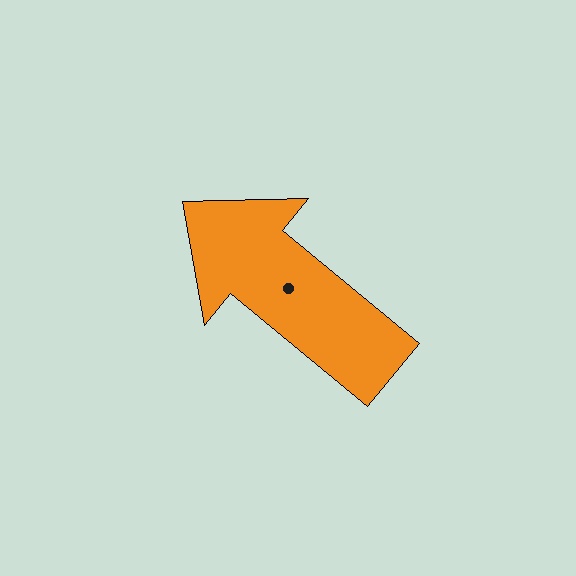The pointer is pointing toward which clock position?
Roughly 10 o'clock.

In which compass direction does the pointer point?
Northwest.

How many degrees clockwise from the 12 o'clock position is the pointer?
Approximately 309 degrees.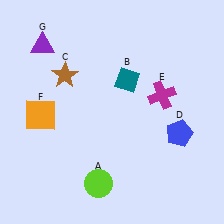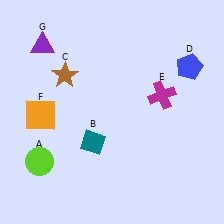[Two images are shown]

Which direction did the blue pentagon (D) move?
The blue pentagon (D) moved up.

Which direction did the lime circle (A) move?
The lime circle (A) moved left.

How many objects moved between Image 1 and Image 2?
3 objects moved between the two images.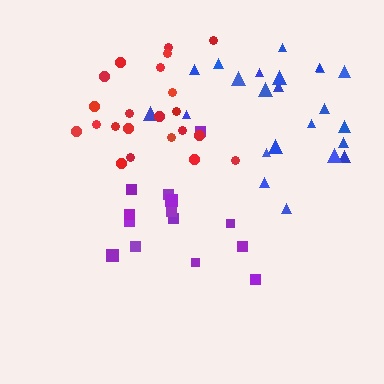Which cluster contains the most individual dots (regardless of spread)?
Blue (23).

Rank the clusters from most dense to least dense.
red, purple, blue.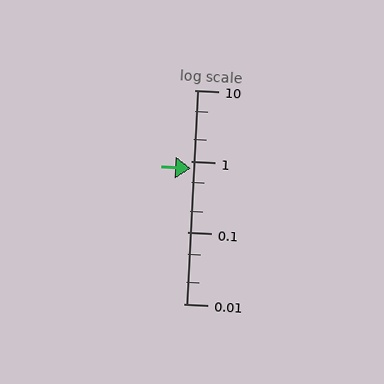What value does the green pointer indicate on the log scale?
The pointer indicates approximately 0.79.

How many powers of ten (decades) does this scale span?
The scale spans 3 decades, from 0.01 to 10.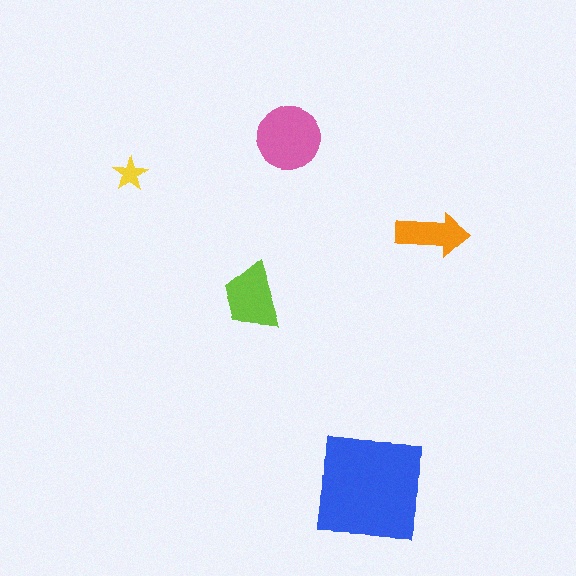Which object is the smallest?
The yellow star.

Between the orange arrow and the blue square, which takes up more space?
The blue square.